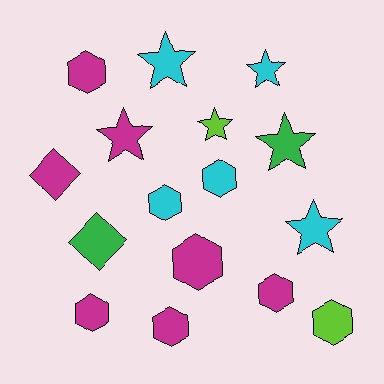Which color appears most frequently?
Magenta, with 7 objects.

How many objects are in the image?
There are 16 objects.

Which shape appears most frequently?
Hexagon, with 8 objects.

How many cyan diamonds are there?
There are no cyan diamonds.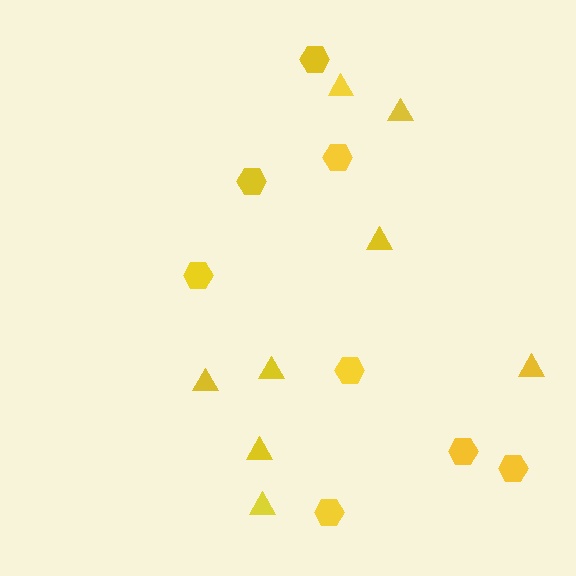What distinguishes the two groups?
There are 2 groups: one group of hexagons (8) and one group of triangles (8).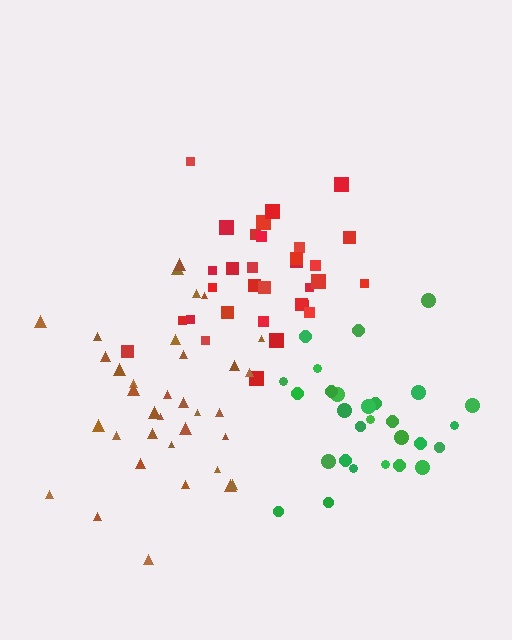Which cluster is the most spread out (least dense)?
Brown.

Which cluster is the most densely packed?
Green.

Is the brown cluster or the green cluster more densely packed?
Green.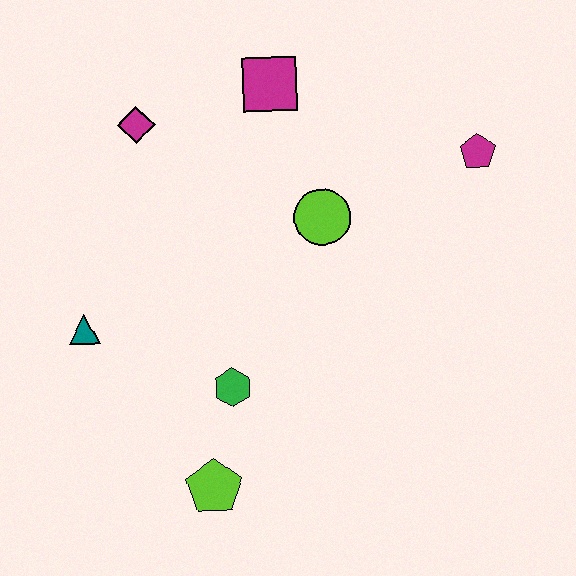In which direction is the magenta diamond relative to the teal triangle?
The magenta diamond is above the teal triangle.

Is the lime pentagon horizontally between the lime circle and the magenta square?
No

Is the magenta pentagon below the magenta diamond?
Yes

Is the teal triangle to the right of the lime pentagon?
No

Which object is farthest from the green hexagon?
The magenta pentagon is farthest from the green hexagon.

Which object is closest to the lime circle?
The magenta square is closest to the lime circle.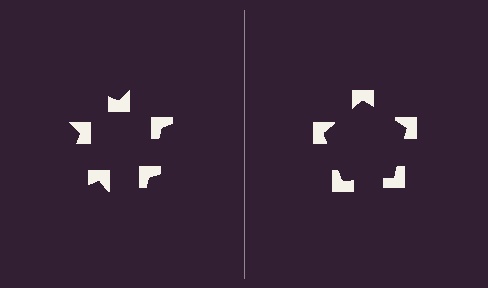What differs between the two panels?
The notched squares are positioned identically on both sides; only the wedge orientations differ. On the right they align to a pentagon; on the left they are misaligned.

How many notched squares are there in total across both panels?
10 — 5 on each side.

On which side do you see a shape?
An illusory pentagon appears on the right side. On the left side the wedge cuts are rotated, so no coherent shape forms.